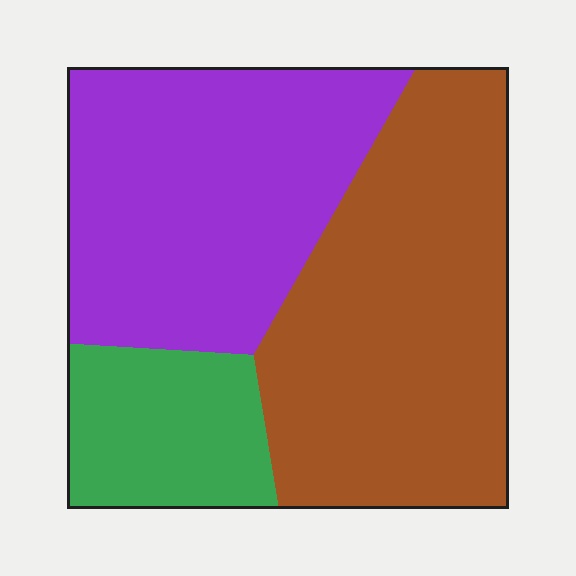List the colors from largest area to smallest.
From largest to smallest: brown, purple, green.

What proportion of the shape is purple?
Purple covers 39% of the shape.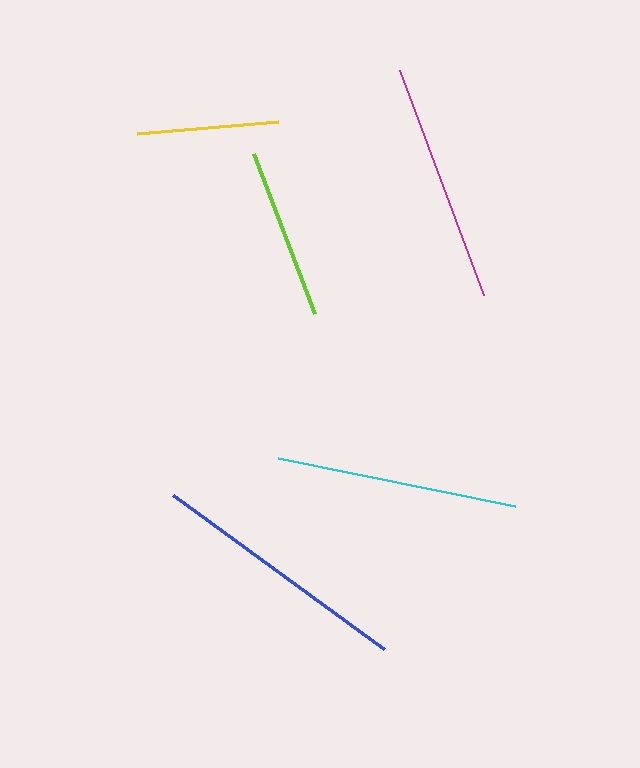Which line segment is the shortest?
The yellow line is the shortest at approximately 141 pixels.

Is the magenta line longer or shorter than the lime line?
The magenta line is longer than the lime line.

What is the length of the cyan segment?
The cyan segment is approximately 242 pixels long.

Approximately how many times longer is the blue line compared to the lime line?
The blue line is approximately 1.5 times the length of the lime line.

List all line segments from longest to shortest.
From longest to shortest: blue, cyan, magenta, lime, yellow.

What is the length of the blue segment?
The blue segment is approximately 262 pixels long.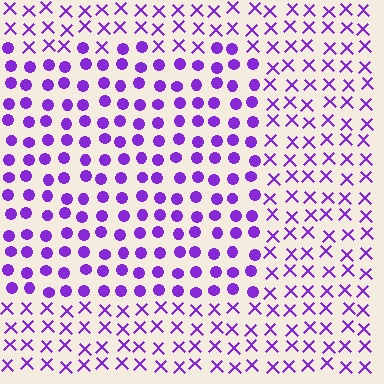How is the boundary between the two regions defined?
The boundary is defined by a change in element shape: circles inside vs. X marks outside. All elements share the same color and spacing.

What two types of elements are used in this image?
The image uses circles inside the rectangle region and X marks outside it.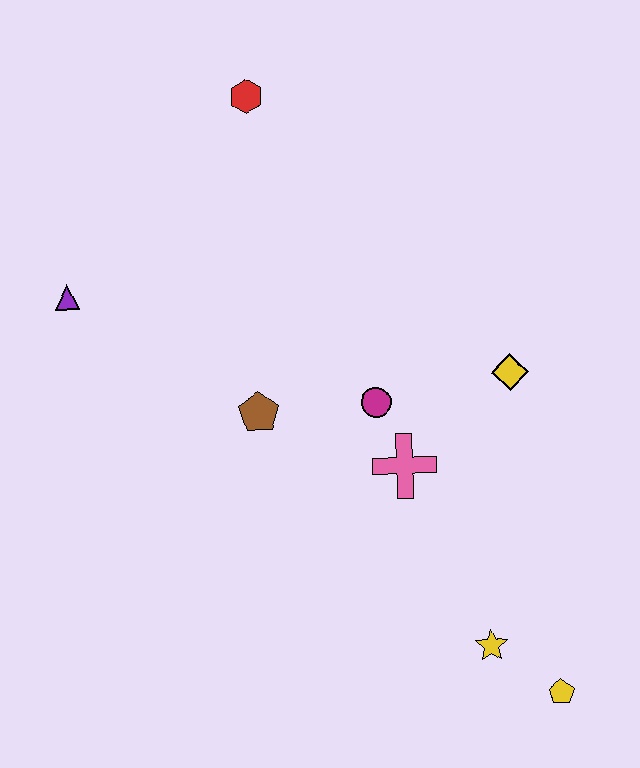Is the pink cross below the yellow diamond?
Yes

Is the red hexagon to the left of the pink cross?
Yes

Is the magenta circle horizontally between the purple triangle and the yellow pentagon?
Yes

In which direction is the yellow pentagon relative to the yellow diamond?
The yellow pentagon is below the yellow diamond.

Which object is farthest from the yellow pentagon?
The red hexagon is farthest from the yellow pentagon.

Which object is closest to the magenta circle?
The pink cross is closest to the magenta circle.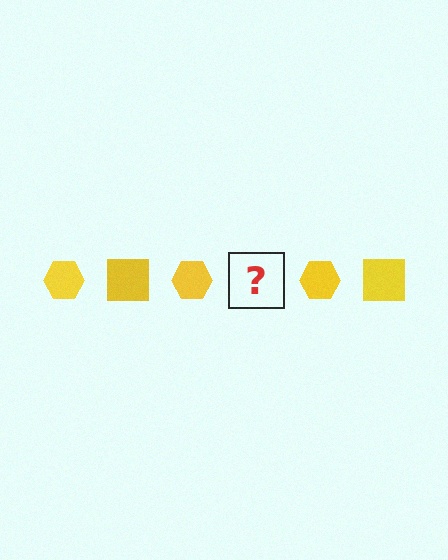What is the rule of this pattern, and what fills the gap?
The rule is that the pattern cycles through hexagon, square shapes in yellow. The gap should be filled with a yellow square.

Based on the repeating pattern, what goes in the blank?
The blank should be a yellow square.